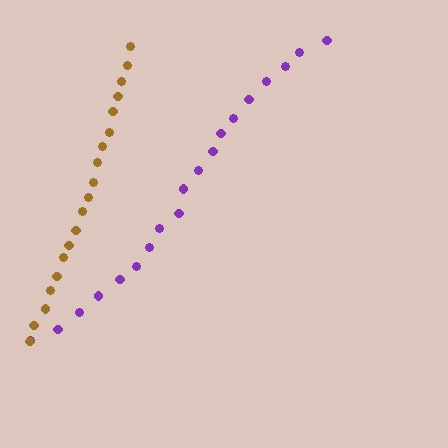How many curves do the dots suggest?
There are 2 distinct paths.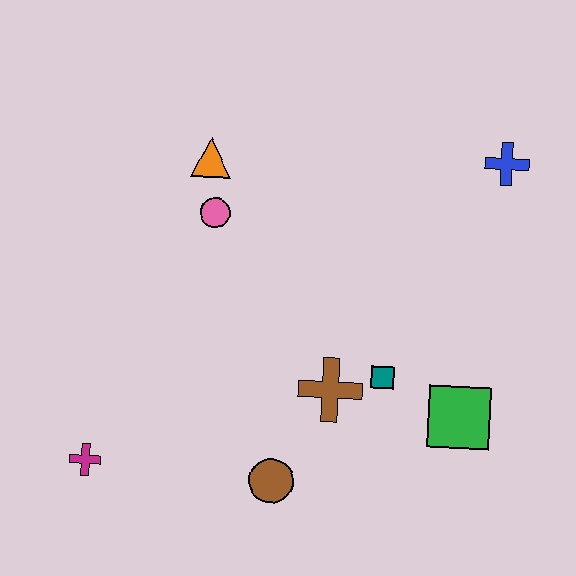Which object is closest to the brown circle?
The brown cross is closest to the brown circle.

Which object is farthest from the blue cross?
The magenta cross is farthest from the blue cross.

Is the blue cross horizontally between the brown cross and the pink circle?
No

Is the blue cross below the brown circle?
No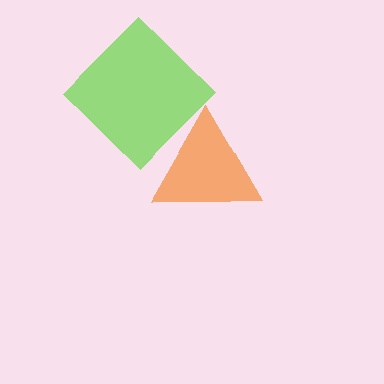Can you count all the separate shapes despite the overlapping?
Yes, there are 2 separate shapes.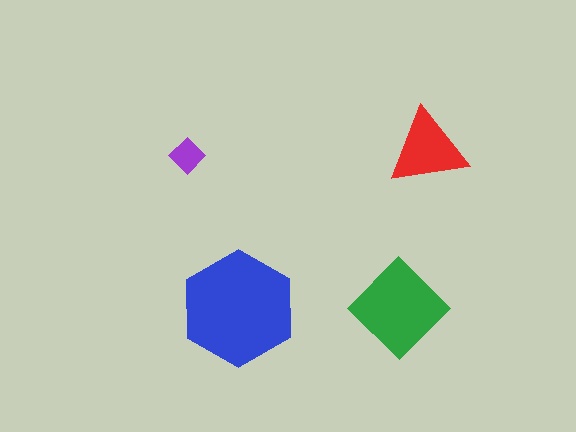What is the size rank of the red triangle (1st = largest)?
3rd.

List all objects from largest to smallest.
The blue hexagon, the green diamond, the red triangle, the purple diamond.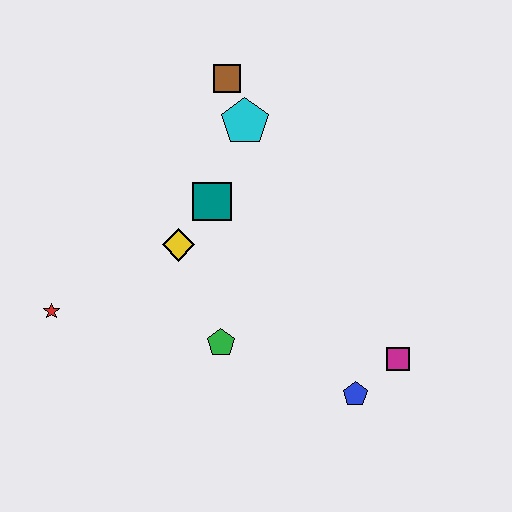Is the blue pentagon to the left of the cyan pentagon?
No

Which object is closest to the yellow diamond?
The teal square is closest to the yellow diamond.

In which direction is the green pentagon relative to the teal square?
The green pentagon is below the teal square.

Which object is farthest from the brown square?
The blue pentagon is farthest from the brown square.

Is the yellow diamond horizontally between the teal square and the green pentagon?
No